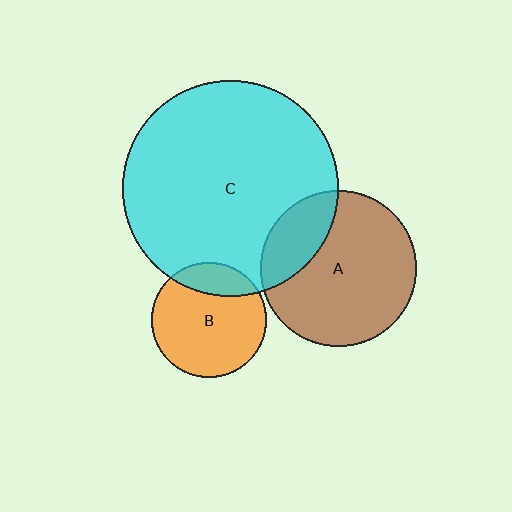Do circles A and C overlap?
Yes.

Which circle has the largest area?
Circle C (cyan).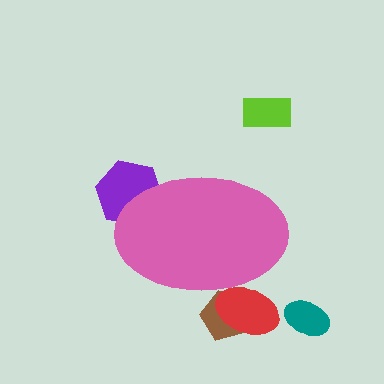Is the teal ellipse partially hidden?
No, the teal ellipse is fully visible.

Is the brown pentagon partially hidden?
Yes, the brown pentagon is partially hidden behind the pink ellipse.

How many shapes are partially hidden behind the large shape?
3 shapes are partially hidden.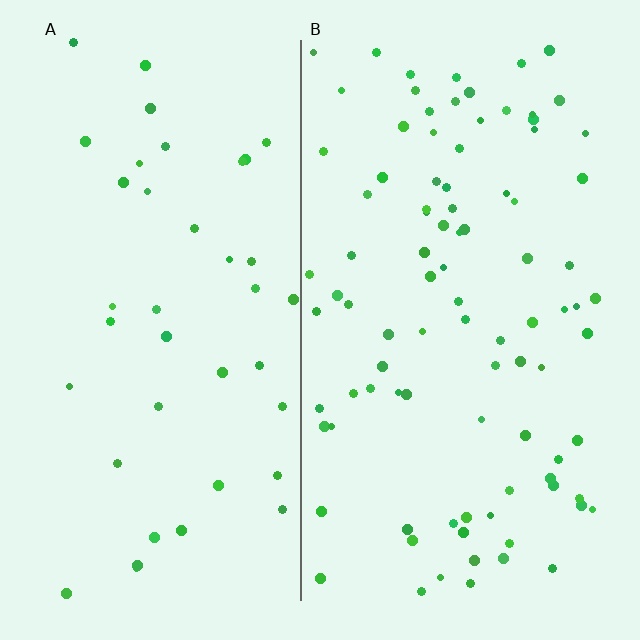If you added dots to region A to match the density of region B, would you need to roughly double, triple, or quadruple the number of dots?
Approximately double.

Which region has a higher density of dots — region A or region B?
B (the right).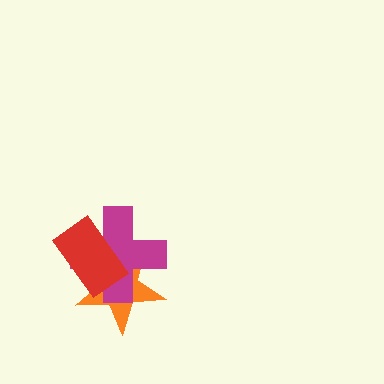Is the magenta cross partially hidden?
Yes, it is partially covered by another shape.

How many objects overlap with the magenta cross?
2 objects overlap with the magenta cross.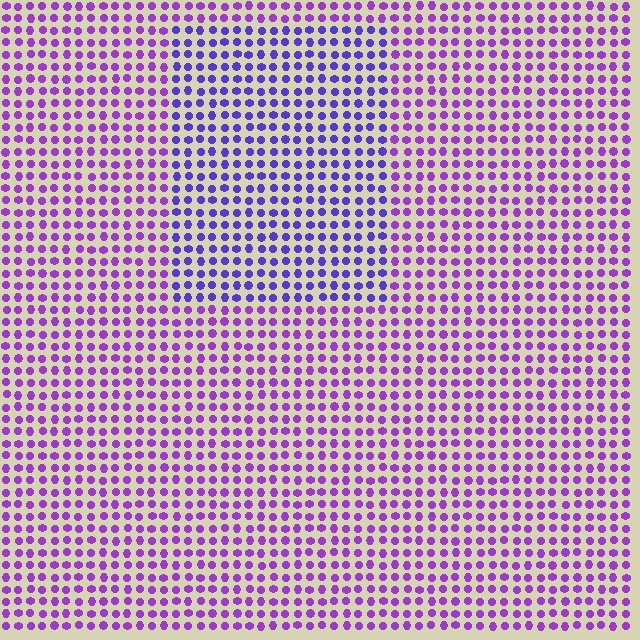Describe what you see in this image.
The image is filled with small purple elements in a uniform arrangement. A rectangle-shaped region is visible where the elements are tinted to a slightly different hue, forming a subtle color boundary.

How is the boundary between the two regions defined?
The boundary is defined purely by a slight shift in hue (about 30 degrees). Spacing, size, and orientation are identical on both sides.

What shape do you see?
I see a rectangle.